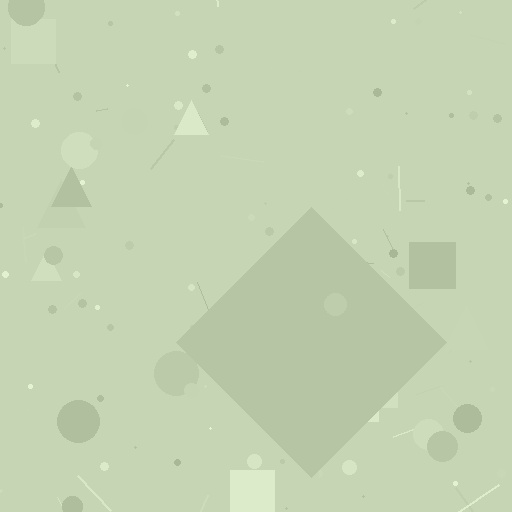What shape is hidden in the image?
A diamond is hidden in the image.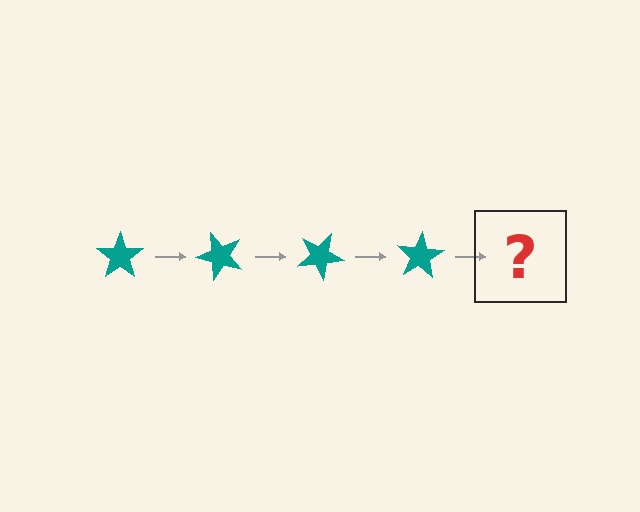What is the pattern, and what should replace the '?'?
The pattern is that the star rotates 50 degrees each step. The '?' should be a teal star rotated 200 degrees.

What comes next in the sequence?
The next element should be a teal star rotated 200 degrees.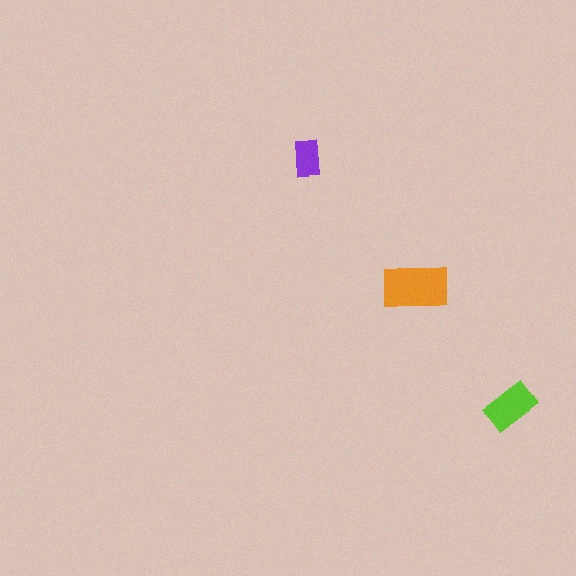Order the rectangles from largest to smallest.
the orange one, the lime one, the purple one.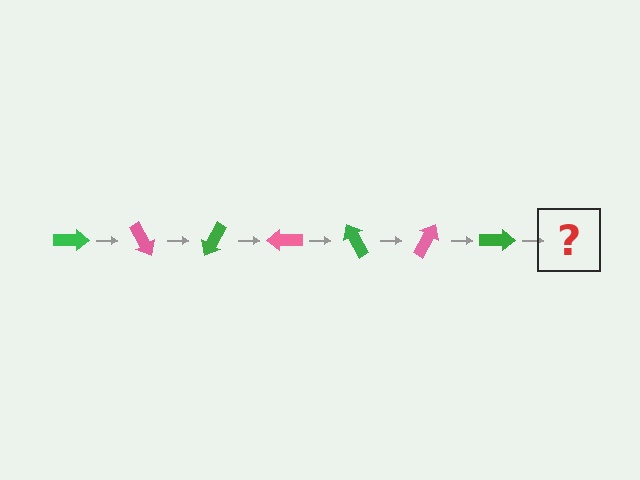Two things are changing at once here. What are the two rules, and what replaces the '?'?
The two rules are that it rotates 60 degrees each step and the color cycles through green and pink. The '?' should be a pink arrow, rotated 420 degrees from the start.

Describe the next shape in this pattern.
It should be a pink arrow, rotated 420 degrees from the start.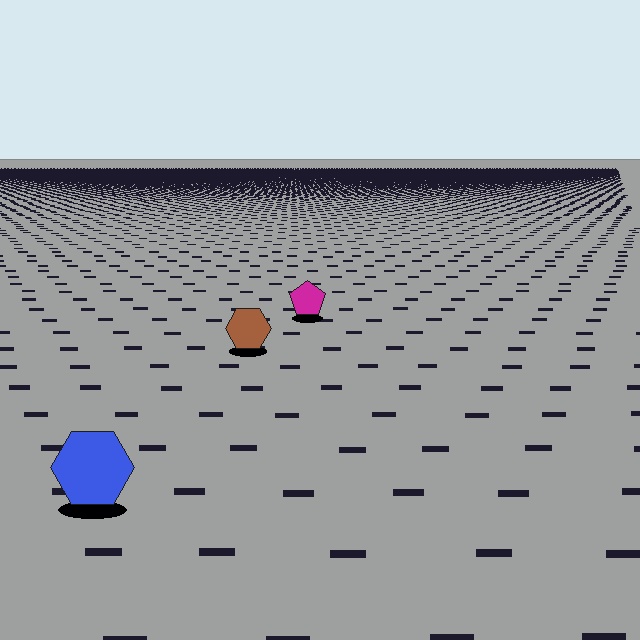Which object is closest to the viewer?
The blue hexagon is closest. The texture marks near it are larger and more spread out.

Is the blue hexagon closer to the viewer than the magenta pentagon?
Yes. The blue hexagon is closer — you can tell from the texture gradient: the ground texture is coarser near it.